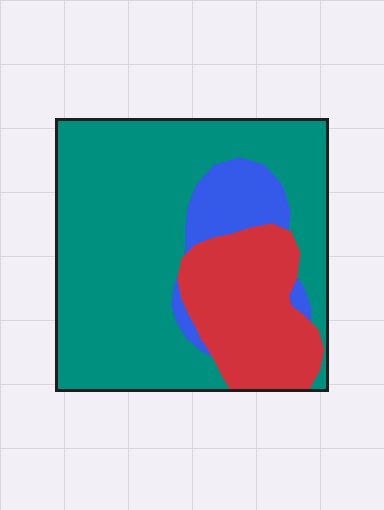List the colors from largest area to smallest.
From largest to smallest: teal, red, blue.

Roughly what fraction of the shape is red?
Red covers 23% of the shape.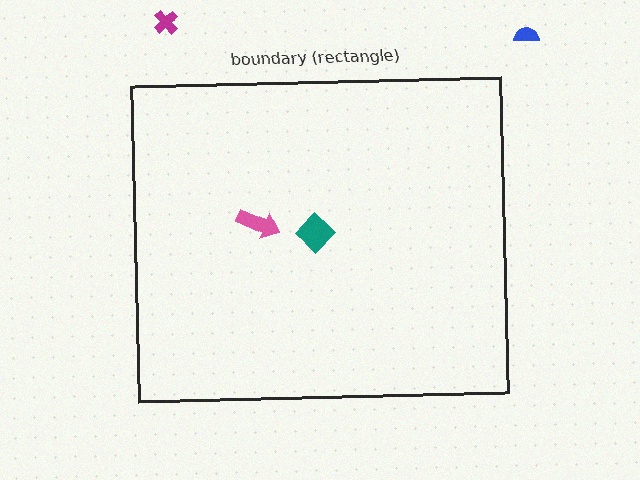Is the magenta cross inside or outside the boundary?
Outside.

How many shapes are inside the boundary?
2 inside, 2 outside.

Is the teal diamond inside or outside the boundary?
Inside.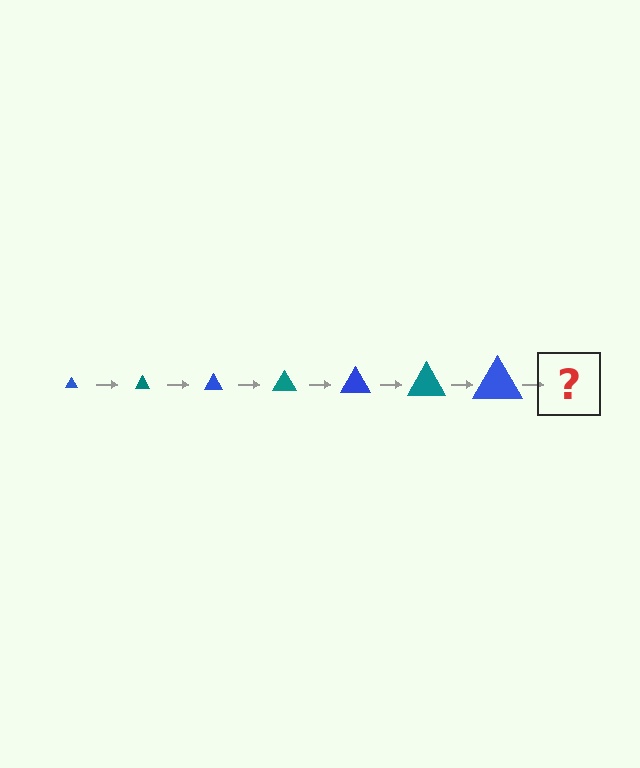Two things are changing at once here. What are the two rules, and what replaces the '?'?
The two rules are that the triangle grows larger each step and the color cycles through blue and teal. The '?' should be a teal triangle, larger than the previous one.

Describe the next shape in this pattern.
It should be a teal triangle, larger than the previous one.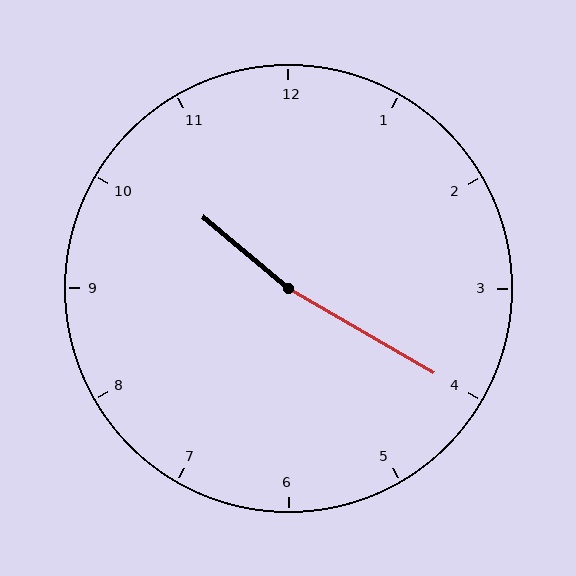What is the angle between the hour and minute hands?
Approximately 170 degrees.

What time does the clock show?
10:20.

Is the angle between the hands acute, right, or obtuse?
It is obtuse.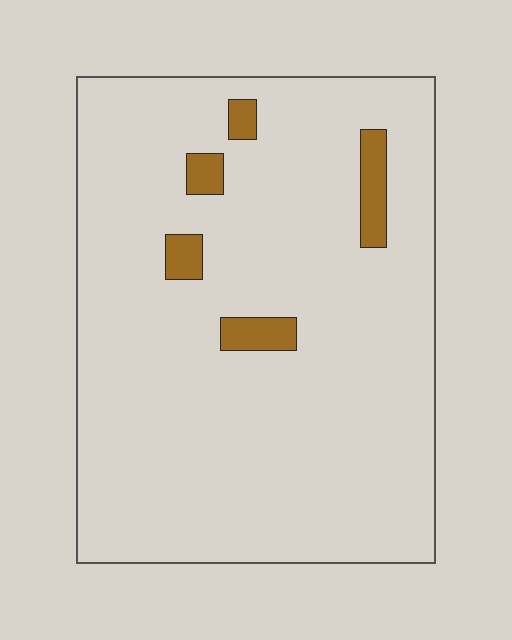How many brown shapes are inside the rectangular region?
5.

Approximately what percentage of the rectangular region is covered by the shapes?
Approximately 5%.